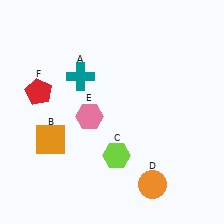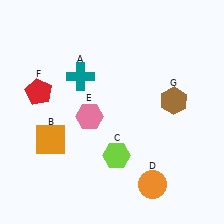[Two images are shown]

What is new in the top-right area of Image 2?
A brown hexagon (G) was added in the top-right area of Image 2.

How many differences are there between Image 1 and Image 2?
There is 1 difference between the two images.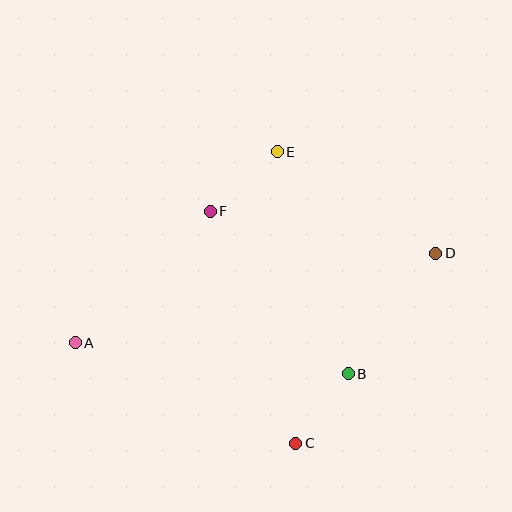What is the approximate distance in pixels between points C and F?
The distance between C and F is approximately 247 pixels.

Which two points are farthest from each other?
Points A and D are farthest from each other.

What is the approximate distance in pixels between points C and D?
The distance between C and D is approximately 236 pixels.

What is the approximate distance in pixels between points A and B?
The distance between A and B is approximately 275 pixels.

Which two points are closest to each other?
Points B and C are closest to each other.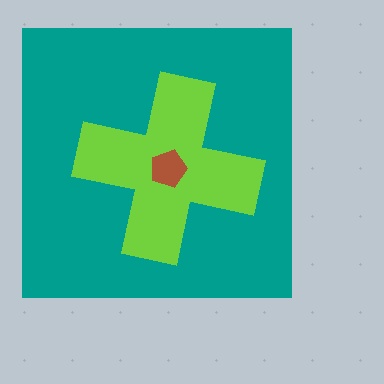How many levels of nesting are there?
3.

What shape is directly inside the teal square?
The lime cross.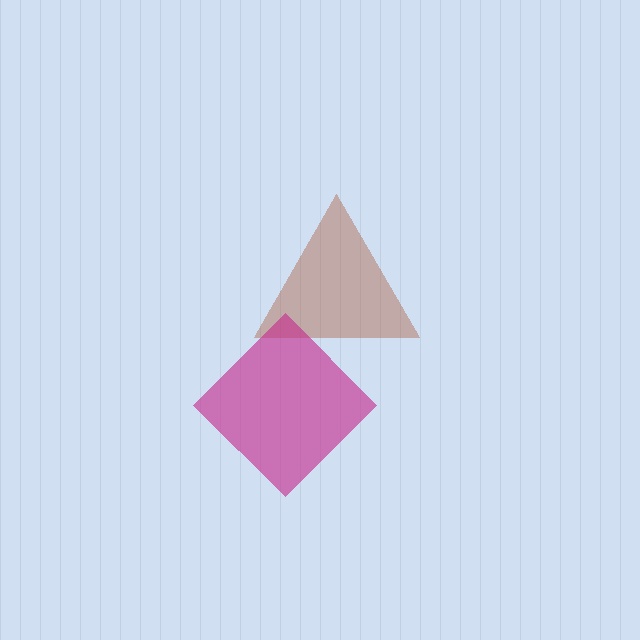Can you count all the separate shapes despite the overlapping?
Yes, there are 2 separate shapes.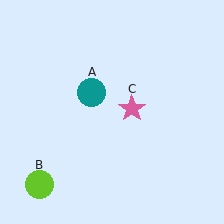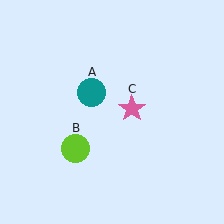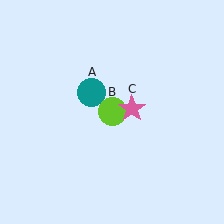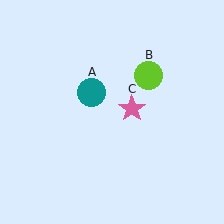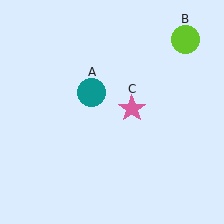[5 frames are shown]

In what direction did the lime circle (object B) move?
The lime circle (object B) moved up and to the right.